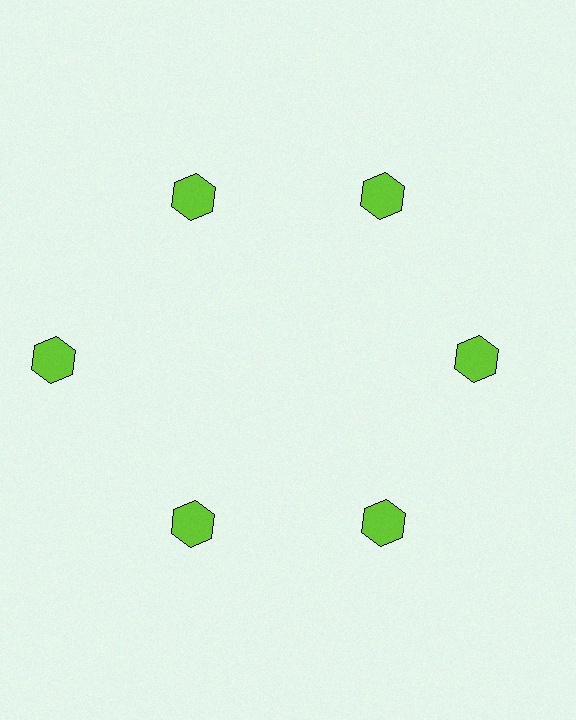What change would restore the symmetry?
The symmetry would be restored by moving it inward, back onto the ring so that all 6 hexagons sit at equal angles and equal distance from the center.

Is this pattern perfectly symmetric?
No. The 6 lime hexagons are arranged in a ring, but one element near the 9 o'clock position is pushed outward from the center, breaking the 6-fold rotational symmetry.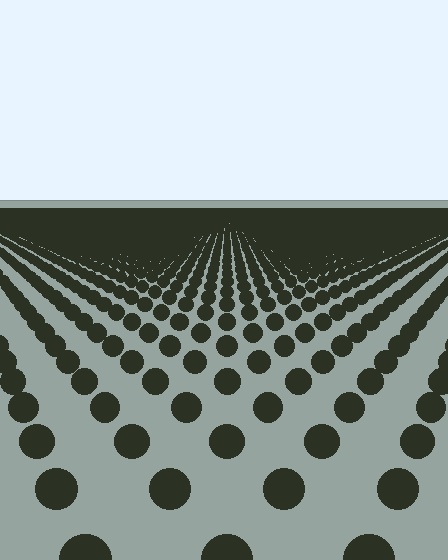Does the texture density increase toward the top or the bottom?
Density increases toward the top.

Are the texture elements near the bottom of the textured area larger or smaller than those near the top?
Larger. Near the bottom, elements are closer to the viewer and appear at a bigger on-screen size.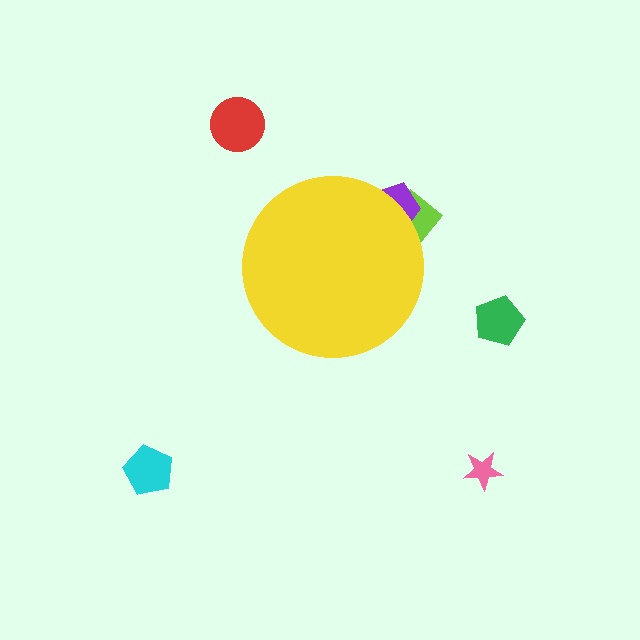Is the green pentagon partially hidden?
No, the green pentagon is fully visible.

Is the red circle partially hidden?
No, the red circle is fully visible.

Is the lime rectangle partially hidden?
Yes, the lime rectangle is partially hidden behind the yellow circle.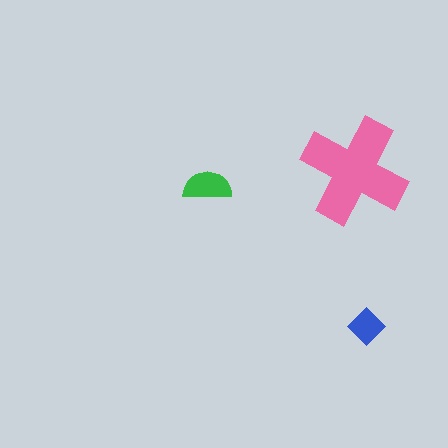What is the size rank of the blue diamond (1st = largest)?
3rd.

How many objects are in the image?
There are 3 objects in the image.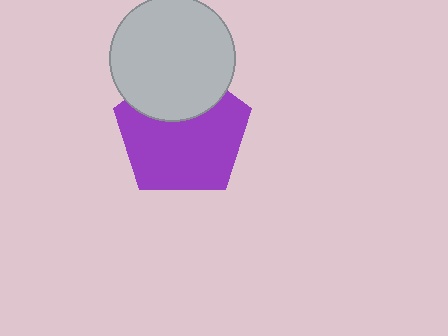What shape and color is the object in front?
The object in front is a light gray circle.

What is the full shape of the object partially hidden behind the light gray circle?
The partially hidden object is a purple pentagon.